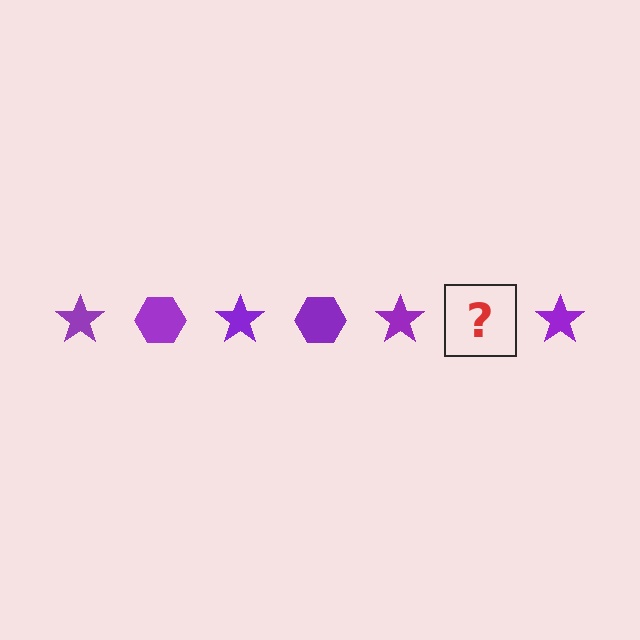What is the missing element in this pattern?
The missing element is a purple hexagon.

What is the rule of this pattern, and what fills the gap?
The rule is that the pattern cycles through star, hexagon shapes in purple. The gap should be filled with a purple hexagon.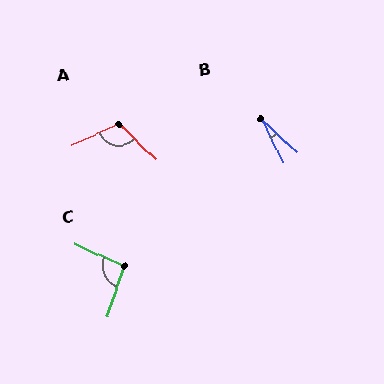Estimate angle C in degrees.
Approximately 96 degrees.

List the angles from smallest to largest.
B (20°), C (96°), A (111°).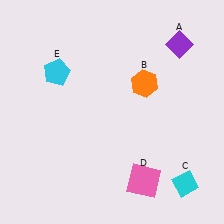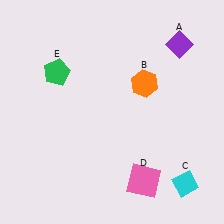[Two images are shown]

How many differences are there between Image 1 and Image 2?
There is 1 difference between the two images.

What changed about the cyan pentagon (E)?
In Image 1, E is cyan. In Image 2, it changed to green.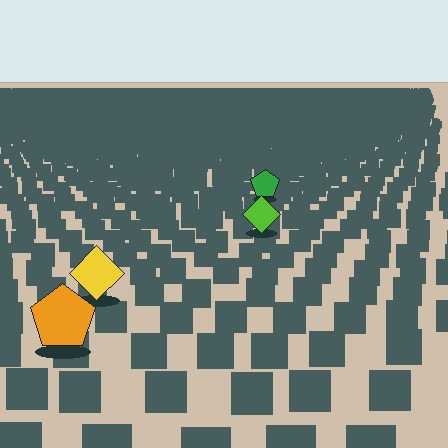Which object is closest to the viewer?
The orange pentagon is closest. The texture marks near it are larger and more spread out.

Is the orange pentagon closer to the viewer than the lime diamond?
Yes. The orange pentagon is closer — you can tell from the texture gradient: the ground texture is coarser near it.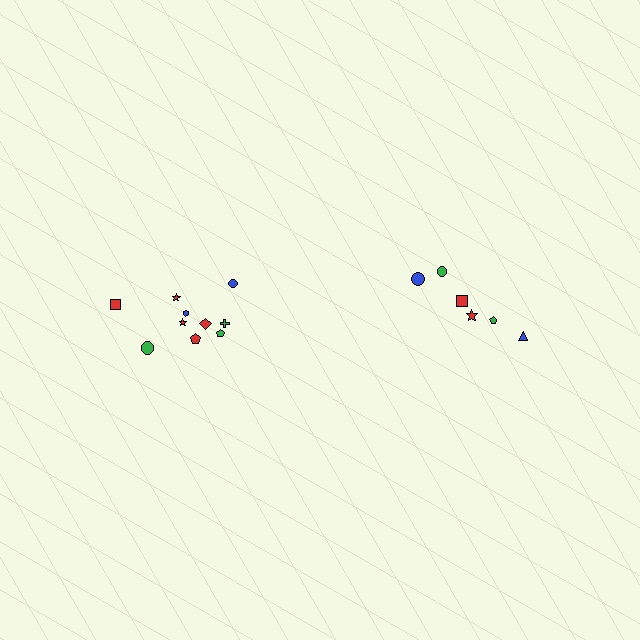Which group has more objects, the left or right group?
The left group.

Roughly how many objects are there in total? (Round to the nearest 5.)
Roughly 15 objects in total.